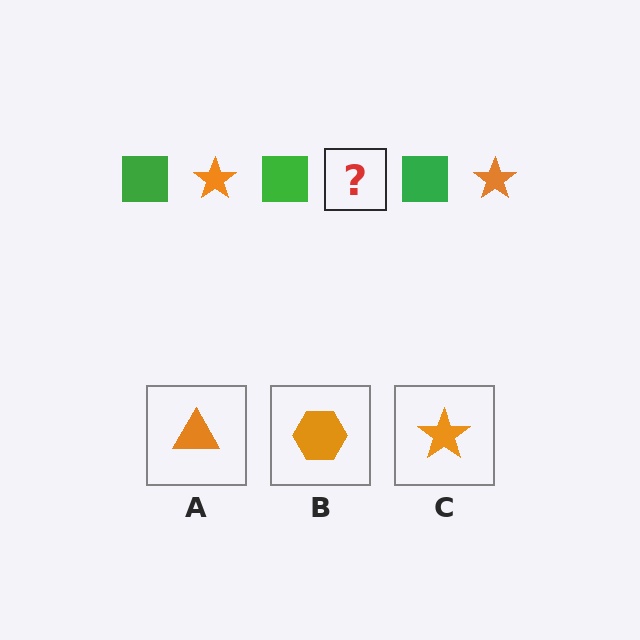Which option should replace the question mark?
Option C.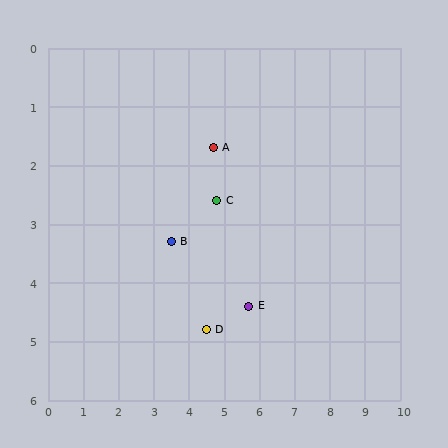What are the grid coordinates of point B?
Point B is at approximately (3.5, 3.3).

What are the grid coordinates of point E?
Point E is at approximately (5.7, 4.4).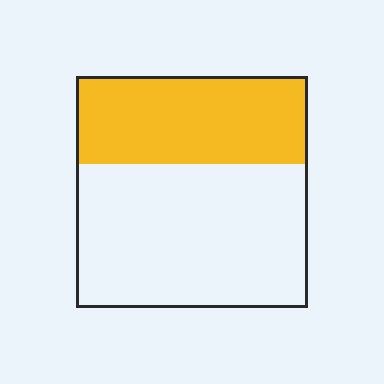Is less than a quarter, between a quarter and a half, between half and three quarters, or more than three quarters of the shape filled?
Between a quarter and a half.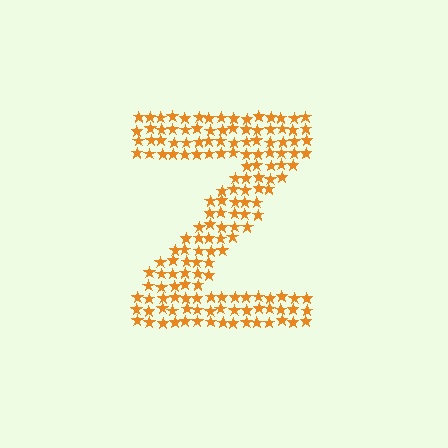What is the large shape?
The large shape is the letter Z.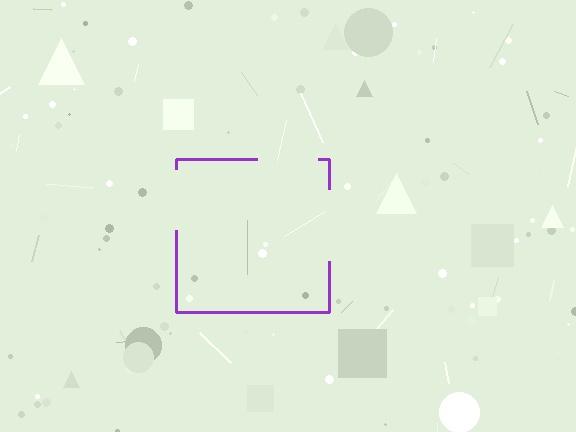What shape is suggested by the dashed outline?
The dashed outline suggests a square.